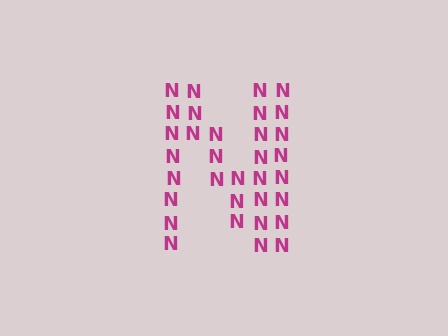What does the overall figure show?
The overall figure shows the letter N.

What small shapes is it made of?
It is made of small letter N's.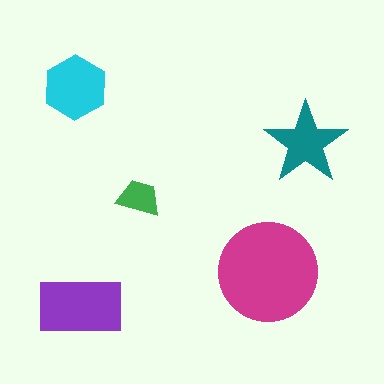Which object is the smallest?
The green trapezoid.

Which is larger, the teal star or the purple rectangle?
The purple rectangle.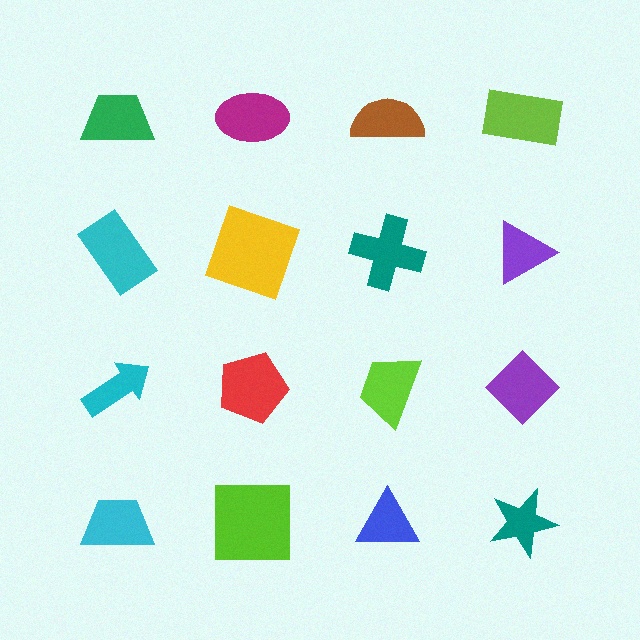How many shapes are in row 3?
4 shapes.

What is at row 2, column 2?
A yellow square.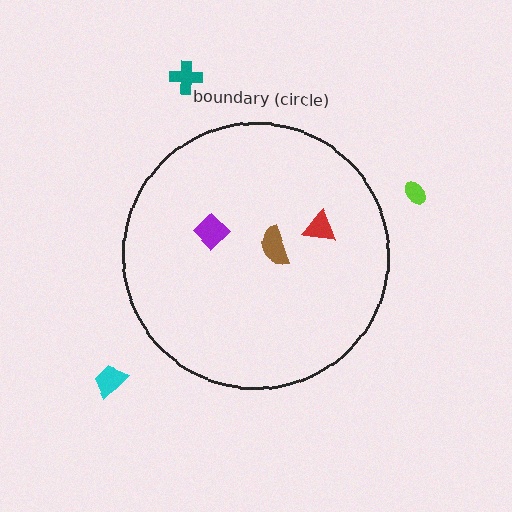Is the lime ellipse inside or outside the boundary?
Outside.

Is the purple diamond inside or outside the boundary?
Inside.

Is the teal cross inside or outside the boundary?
Outside.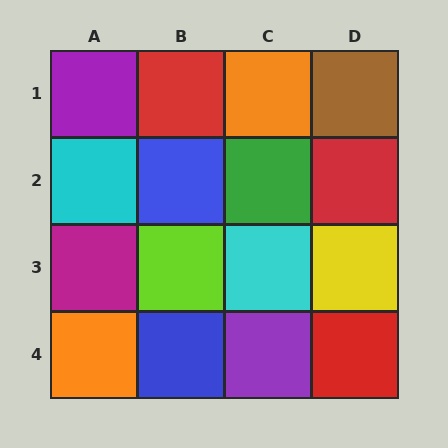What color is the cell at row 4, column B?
Blue.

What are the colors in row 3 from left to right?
Magenta, lime, cyan, yellow.